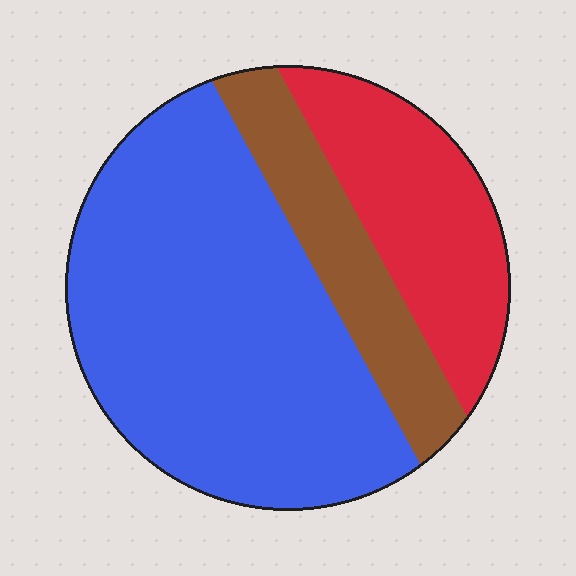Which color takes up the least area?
Brown, at roughly 15%.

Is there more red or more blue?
Blue.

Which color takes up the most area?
Blue, at roughly 60%.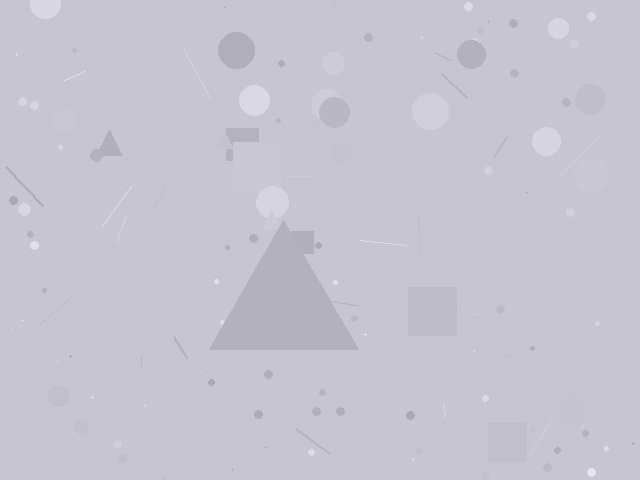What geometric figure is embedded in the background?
A triangle is embedded in the background.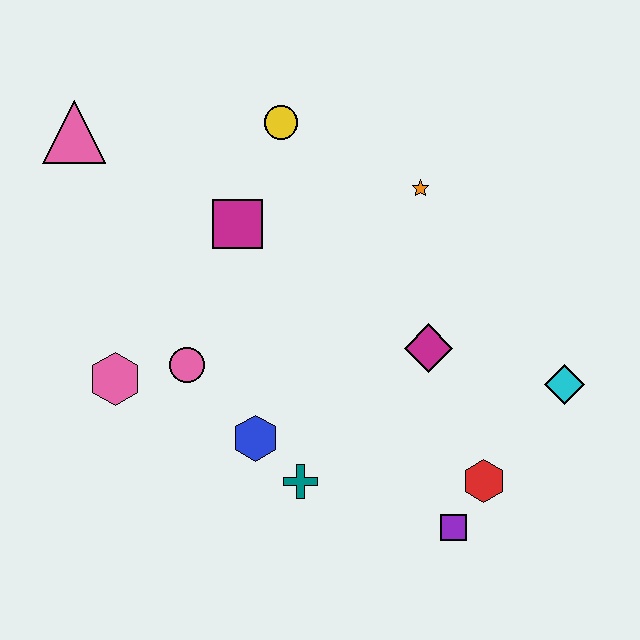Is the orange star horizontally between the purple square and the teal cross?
Yes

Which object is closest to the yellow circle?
The magenta square is closest to the yellow circle.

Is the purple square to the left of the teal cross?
No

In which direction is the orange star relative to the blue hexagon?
The orange star is above the blue hexagon.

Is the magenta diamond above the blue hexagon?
Yes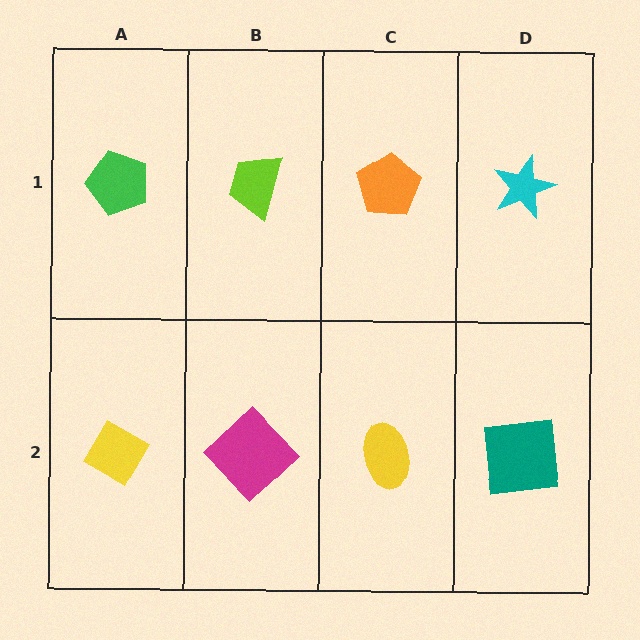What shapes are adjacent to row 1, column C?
A yellow ellipse (row 2, column C), a lime trapezoid (row 1, column B), a cyan star (row 1, column D).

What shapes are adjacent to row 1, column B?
A magenta diamond (row 2, column B), a green pentagon (row 1, column A), an orange pentagon (row 1, column C).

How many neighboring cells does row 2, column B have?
3.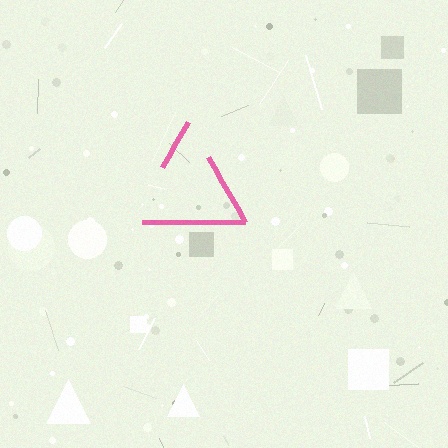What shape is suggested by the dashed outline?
The dashed outline suggests a triangle.